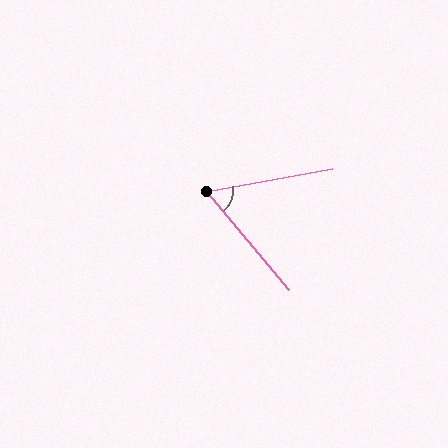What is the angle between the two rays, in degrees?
Approximately 60 degrees.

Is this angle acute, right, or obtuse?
It is acute.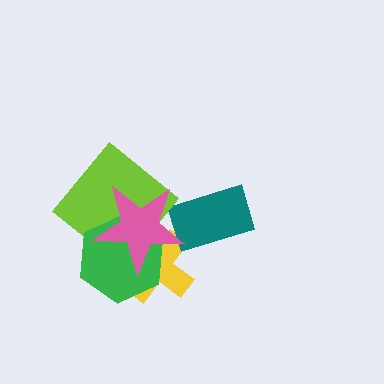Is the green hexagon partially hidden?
Yes, it is partially covered by another shape.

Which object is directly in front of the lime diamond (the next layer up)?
The green hexagon is directly in front of the lime diamond.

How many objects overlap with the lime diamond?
2 objects overlap with the lime diamond.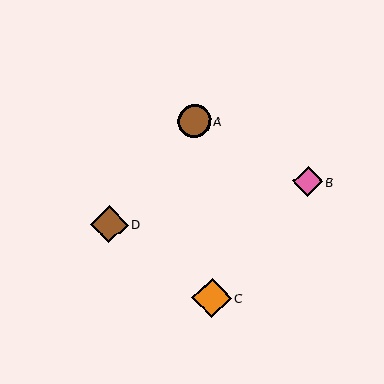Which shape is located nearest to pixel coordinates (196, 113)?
The brown circle (labeled A) at (194, 121) is nearest to that location.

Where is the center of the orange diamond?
The center of the orange diamond is at (212, 298).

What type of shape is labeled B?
Shape B is a pink diamond.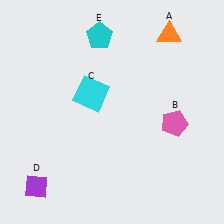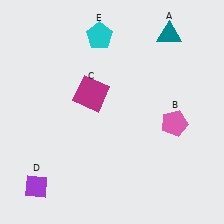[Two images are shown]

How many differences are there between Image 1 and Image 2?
There are 2 differences between the two images.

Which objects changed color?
A changed from orange to teal. C changed from cyan to magenta.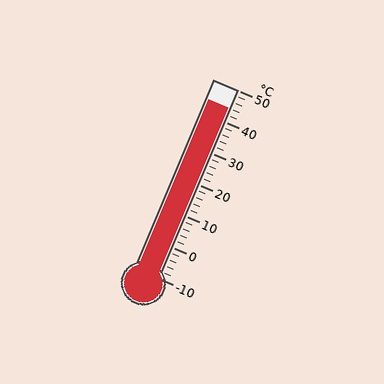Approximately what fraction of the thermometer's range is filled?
The thermometer is filled to approximately 90% of its range.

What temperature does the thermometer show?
The thermometer shows approximately 44°C.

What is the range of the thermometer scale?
The thermometer scale ranges from -10°C to 50°C.